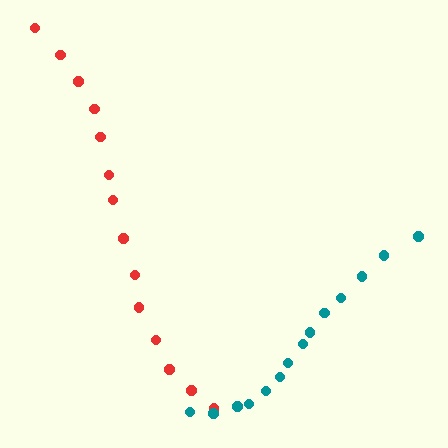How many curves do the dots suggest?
There are 2 distinct paths.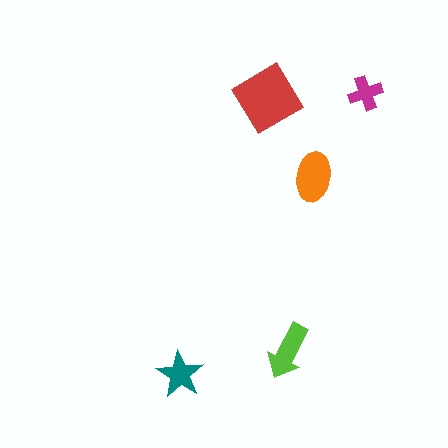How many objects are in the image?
There are 5 objects in the image.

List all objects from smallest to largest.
The magenta cross, the teal star, the lime arrow, the orange ellipse, the red diamond.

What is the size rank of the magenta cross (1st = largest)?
5th.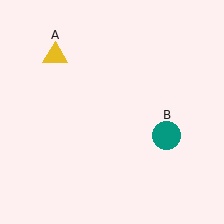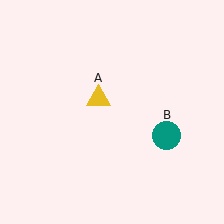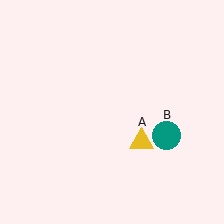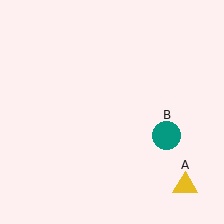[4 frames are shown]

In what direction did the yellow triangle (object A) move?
The yellow triangle (object A) moved down and to the right.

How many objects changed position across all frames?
1 object changed position: yellow triangle (object A).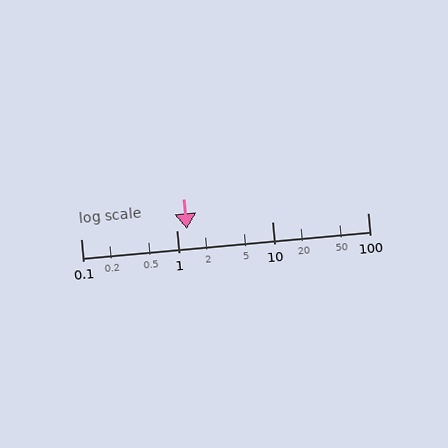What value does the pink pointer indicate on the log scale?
The pointer indicates approximately 1.3.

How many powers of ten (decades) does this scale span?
The scale spans 3 decades, from 0.1 to 100.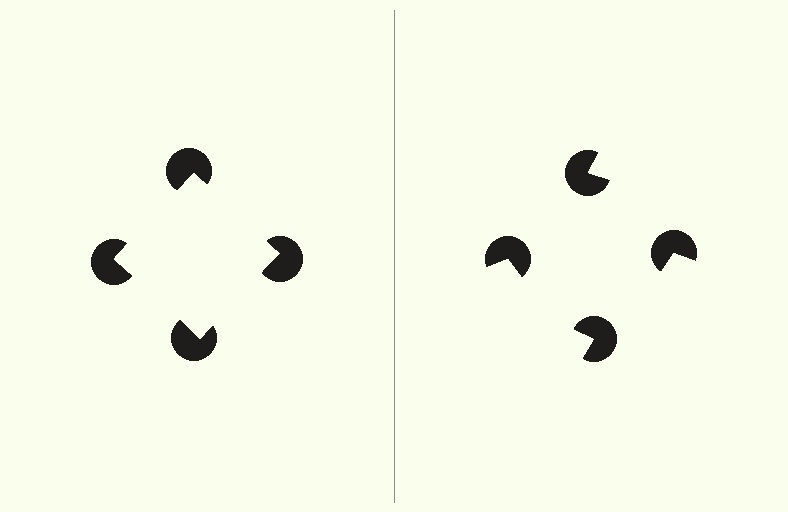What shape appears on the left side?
An illusory square.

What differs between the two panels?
The pac-man discs are positioned identically on both sides; only the wedge orientations differ. On the left they align to a square; on the right they are misaligned.